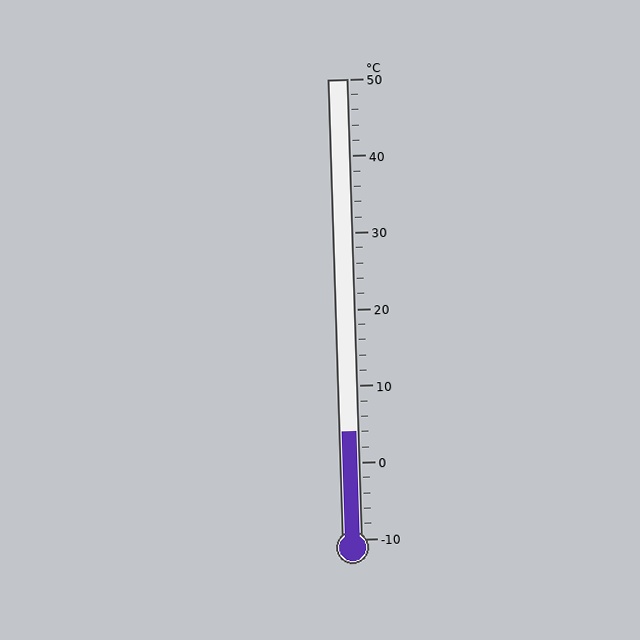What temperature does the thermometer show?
The thermometer shows approximately 4°C.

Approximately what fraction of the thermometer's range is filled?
The thermometer is filled to approximately 25% of its range.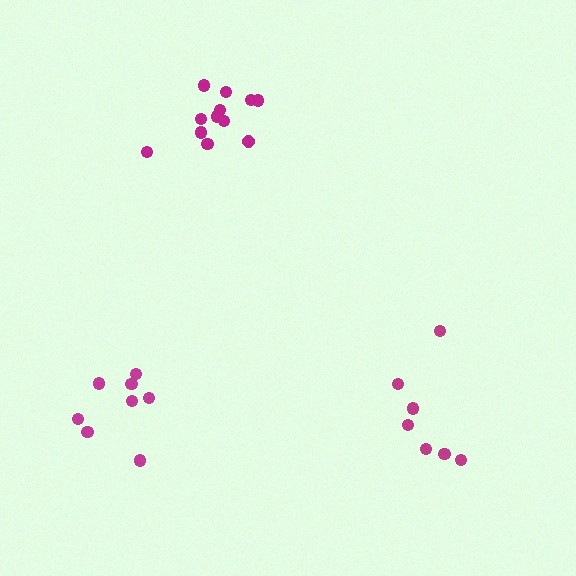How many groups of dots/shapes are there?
There are 3 groups.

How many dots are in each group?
Group 1: 12 dots, Group 2: 7 dots, Group 3: 8 dots (27 total).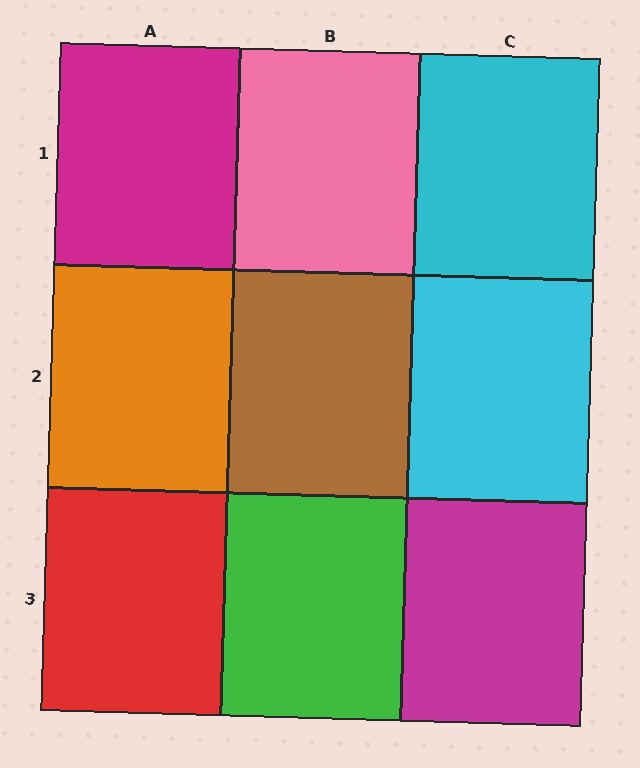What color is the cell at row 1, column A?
Magenta.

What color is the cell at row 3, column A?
Red.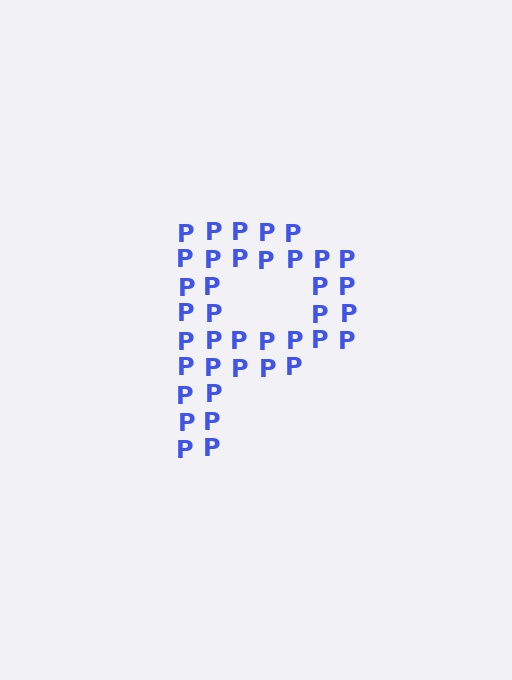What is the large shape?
The large shape is the letter P.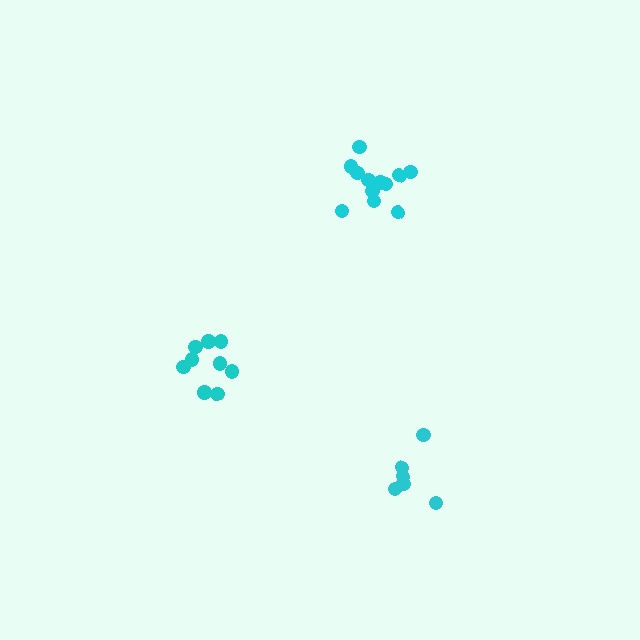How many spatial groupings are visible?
There are 3 spatial groupings.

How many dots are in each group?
Group 1: 12 dots, Group 2: 6 dots, Group 3: 9 dots (27 total).